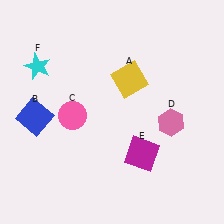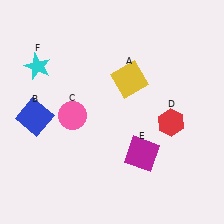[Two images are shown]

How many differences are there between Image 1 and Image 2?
There is 1 difference between the two images.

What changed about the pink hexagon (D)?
In Image 1, D is pink. In Image 2, it changed to red.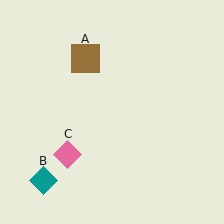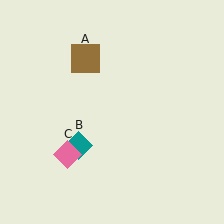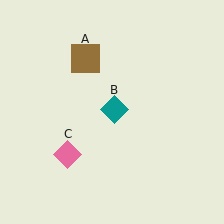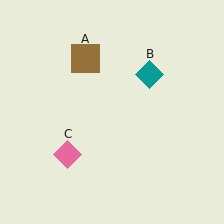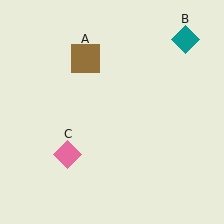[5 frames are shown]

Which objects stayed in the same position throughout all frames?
Brown square (object A) and pink diamond (object C) remained stationary.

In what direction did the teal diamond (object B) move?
The teal diamond (object B) moved up and to the right.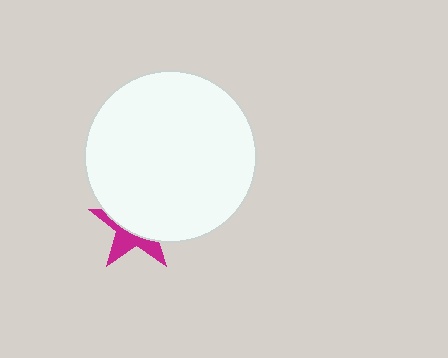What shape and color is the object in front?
The object in front is a white circle.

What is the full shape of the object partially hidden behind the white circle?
The partially hidden object is a magenta star.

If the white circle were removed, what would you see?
You would see the complete magenta star.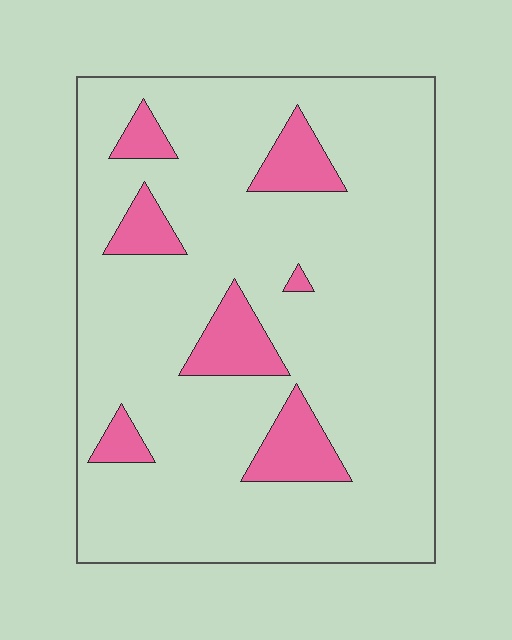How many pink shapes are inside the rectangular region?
7.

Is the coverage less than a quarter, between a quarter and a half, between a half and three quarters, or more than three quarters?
Less than a quarter.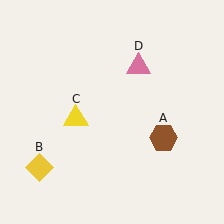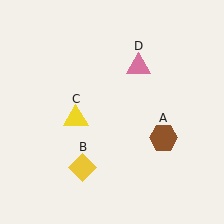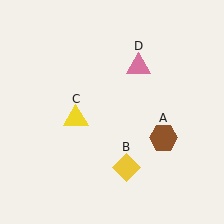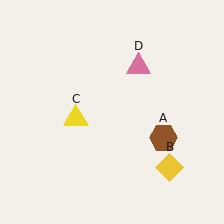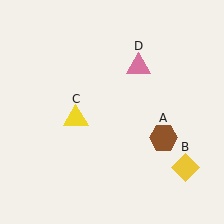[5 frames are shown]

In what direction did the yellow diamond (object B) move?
The yellow diamond (object B) moved right.